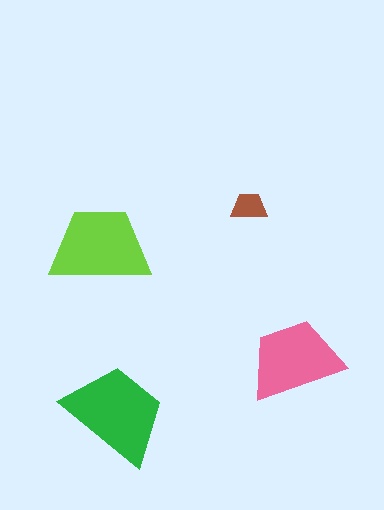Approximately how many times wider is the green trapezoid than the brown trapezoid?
About 3 times wider.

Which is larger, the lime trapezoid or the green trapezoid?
The green one.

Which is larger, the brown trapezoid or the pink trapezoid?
The pink one.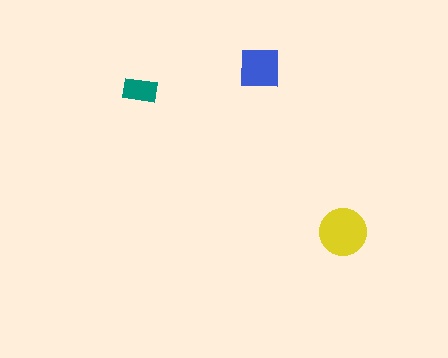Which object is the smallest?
The teal rectangle.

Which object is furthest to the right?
The yellow circle is rightmost.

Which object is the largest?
The yellow circle.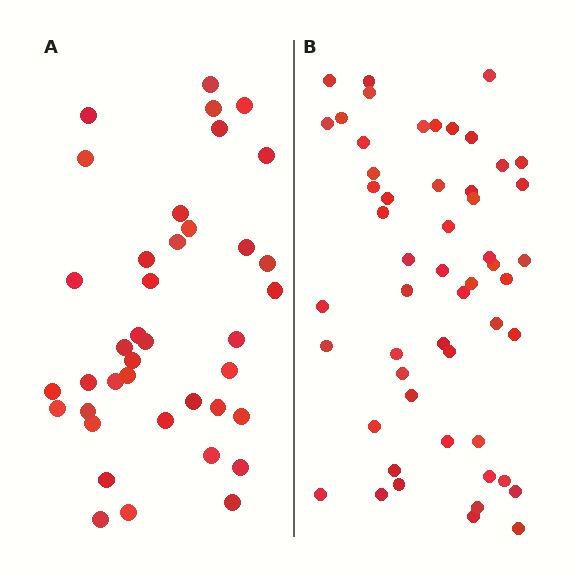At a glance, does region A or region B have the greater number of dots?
Region B (the right region) has more dots.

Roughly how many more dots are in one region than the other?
Region B has approximately 15 more dots than region A.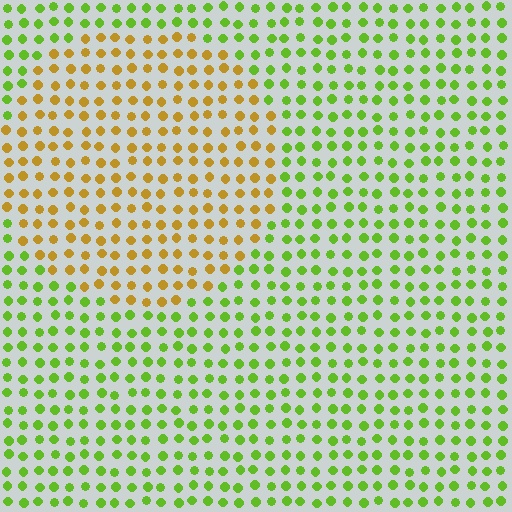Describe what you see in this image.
The image is filled with small lime elements in a uniform arrangement. A circle-shaped region is visible where the elements are tinted to a slightly different hue, forming a subtle color boundary.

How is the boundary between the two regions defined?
The boundary is defined purely by a slight shift in hue (about 53 degrees). Spacing, size, and orientation are identical on both sides.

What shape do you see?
I see a circle.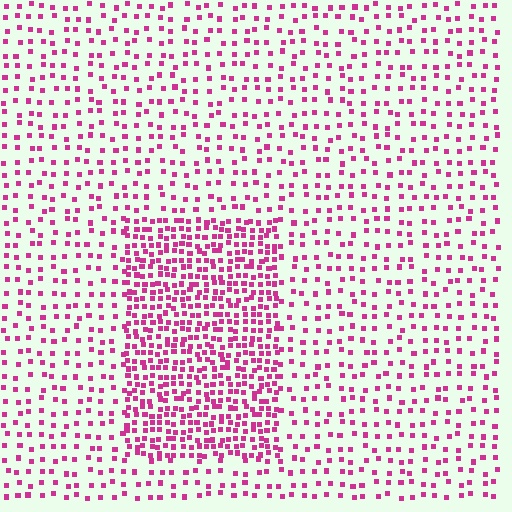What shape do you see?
I see a rectangle.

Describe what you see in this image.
The image contains small magenta elements arranged at two different densities. A rectangle-shaped region is visible where the elements are more densely packed than the surrounding area.